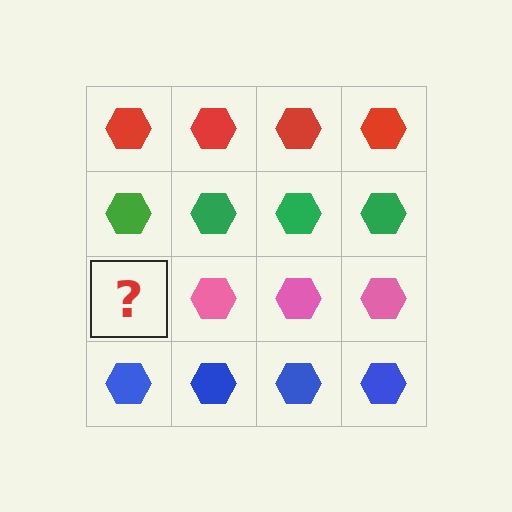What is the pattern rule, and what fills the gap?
The rule is that each row has a consistent color. The gap should be filled with a pink hexagon.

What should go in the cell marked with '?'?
The missing cell should contain a pink hexagon.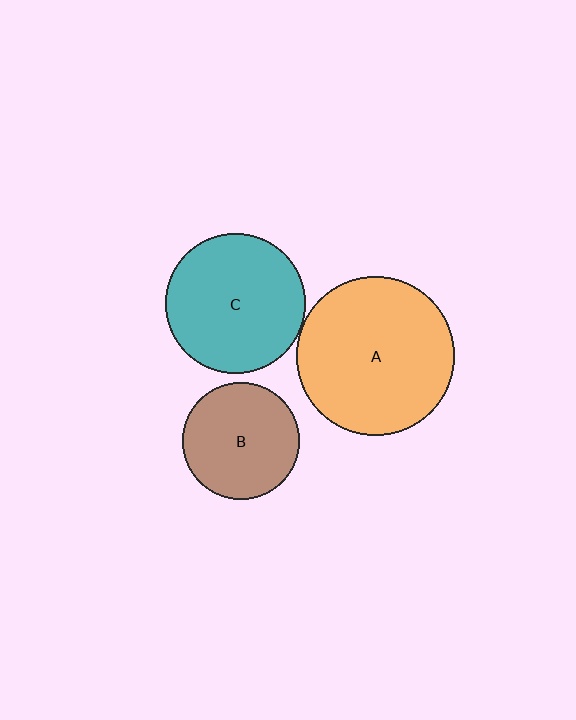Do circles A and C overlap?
Yes.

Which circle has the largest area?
Circle A (orange).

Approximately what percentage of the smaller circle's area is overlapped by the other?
Approximately 5%.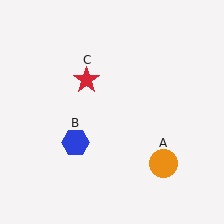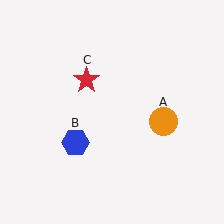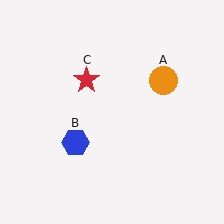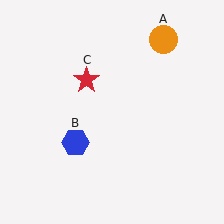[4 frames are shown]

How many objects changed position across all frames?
1 object changed position: orange circle (object A).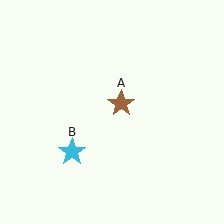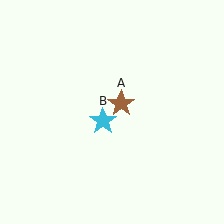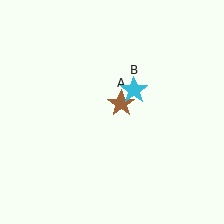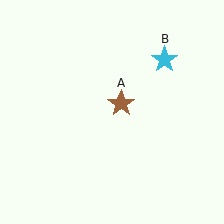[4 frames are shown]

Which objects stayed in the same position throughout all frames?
Brown star (object A) remained stationary.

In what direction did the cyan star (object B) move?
The cyan star (object B) moved up and to the right.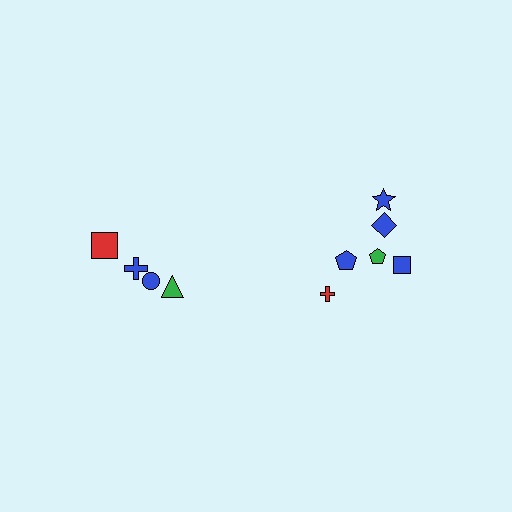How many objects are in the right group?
There are 6 objects.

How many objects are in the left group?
There are 4 objects.